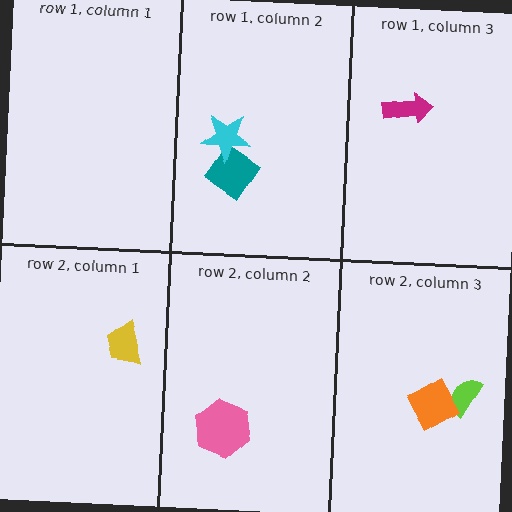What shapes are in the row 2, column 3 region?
The lime semicircle, the orange diamond.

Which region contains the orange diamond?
The row 2, column 3 region.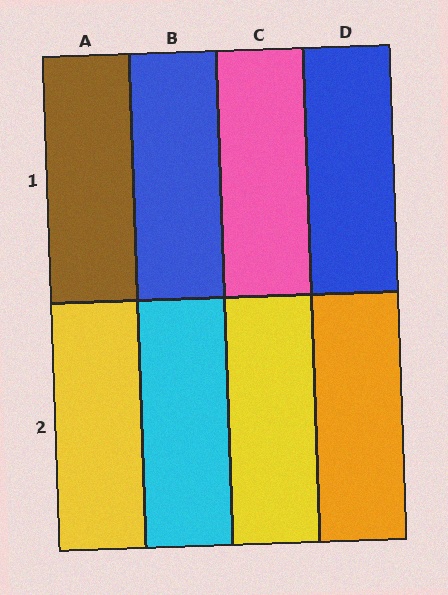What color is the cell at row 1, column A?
Brown.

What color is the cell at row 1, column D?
Blue.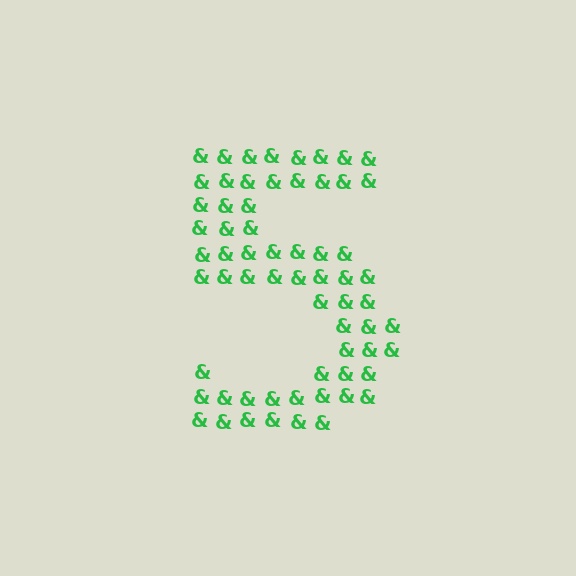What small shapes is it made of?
It is made of small ampersands.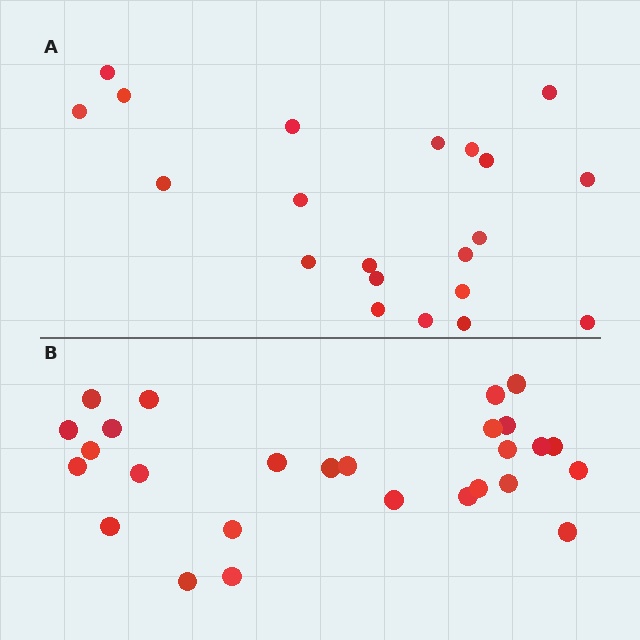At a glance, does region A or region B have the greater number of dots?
Region B (the bottom region) has more dots.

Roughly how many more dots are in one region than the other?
Region B has about 6 more dots than region A.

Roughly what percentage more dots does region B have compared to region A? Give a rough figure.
About 30% more.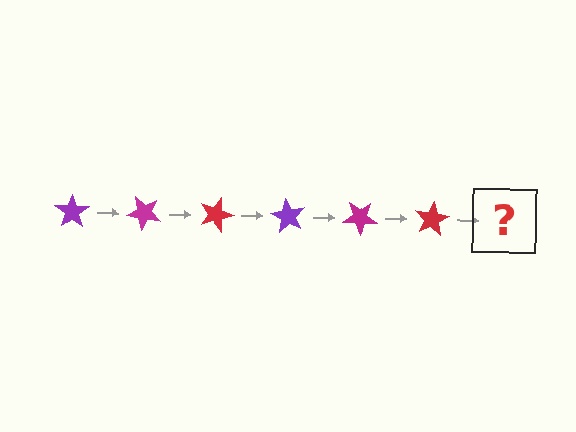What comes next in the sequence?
The next element should be a purple star, rotated 270 degrees from the start.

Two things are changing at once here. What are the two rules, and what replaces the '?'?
The two rules are that it rotates 45 degrees each step and the color cycles through purple, magenta, and red. The '?' should be a purple star, rotated 270 degrees from the start.